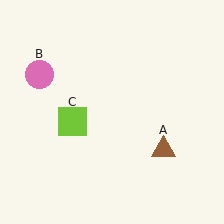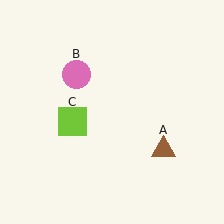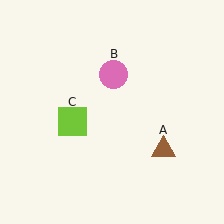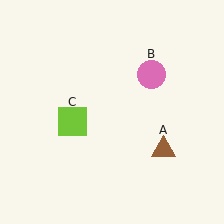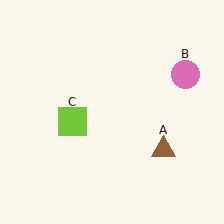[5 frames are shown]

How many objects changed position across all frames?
1 object changed position: pink circle (object B).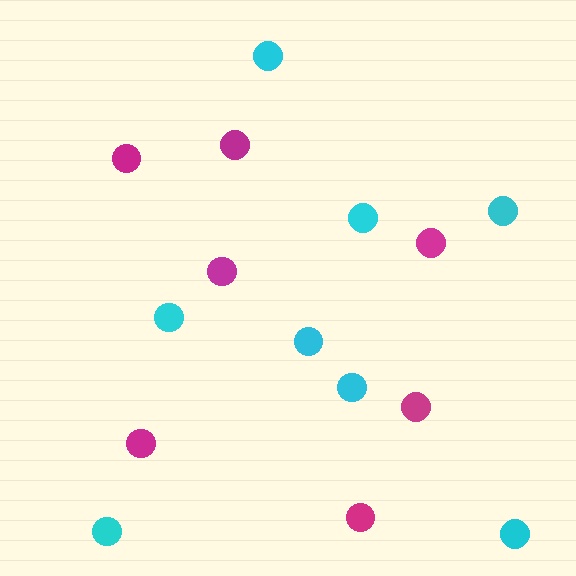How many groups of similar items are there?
There are 2 groups: one group of magenta circles (7) and one group of cyan circles (8).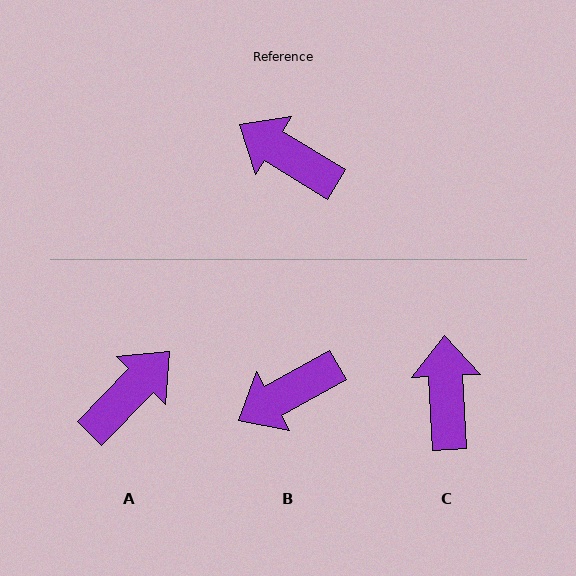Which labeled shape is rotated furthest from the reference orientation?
A, about 103 degrees away.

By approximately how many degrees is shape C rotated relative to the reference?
Approximately 56 degrees clockwise.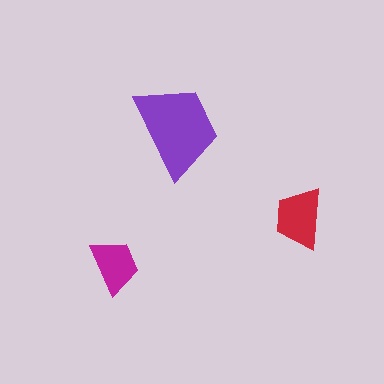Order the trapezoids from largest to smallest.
the purple one, the red one, the magenta one.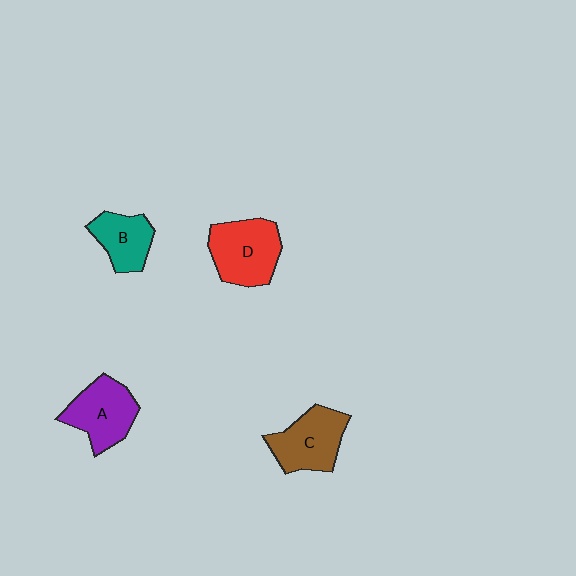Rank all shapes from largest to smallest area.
From largest to smallest: D (red), C (brown), A (purple), B (teal).